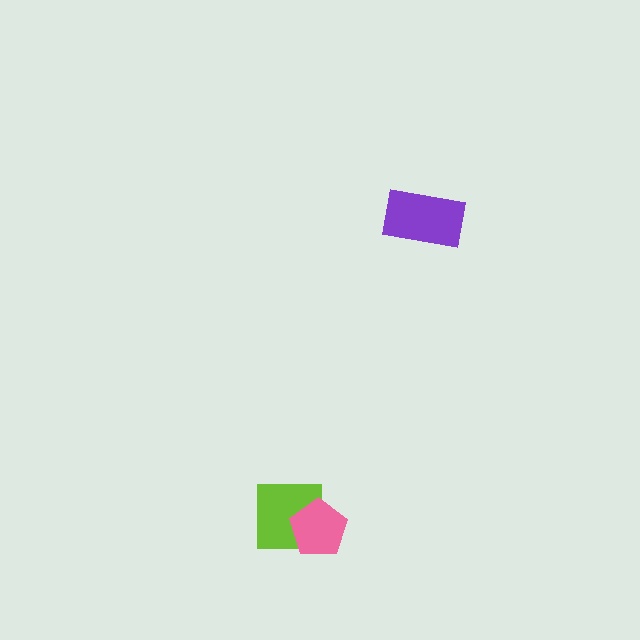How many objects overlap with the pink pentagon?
1 object overlaps with the pink pentagon.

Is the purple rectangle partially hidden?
No, no other shape covers it.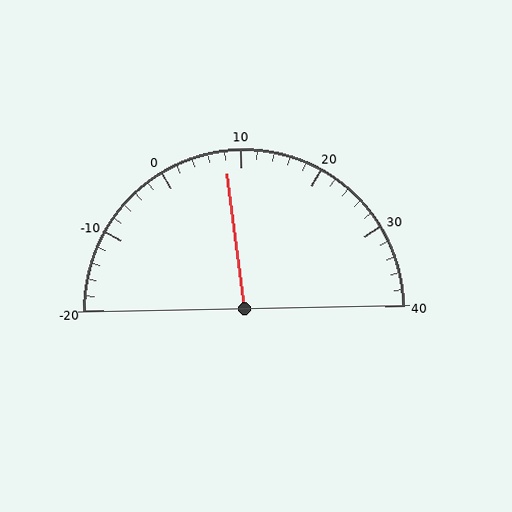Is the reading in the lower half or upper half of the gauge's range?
The reading is in the lower half of the range (-20 to 40).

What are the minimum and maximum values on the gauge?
The gauge ranges from -20 to 40.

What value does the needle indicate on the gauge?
The needle indicates approximately 8.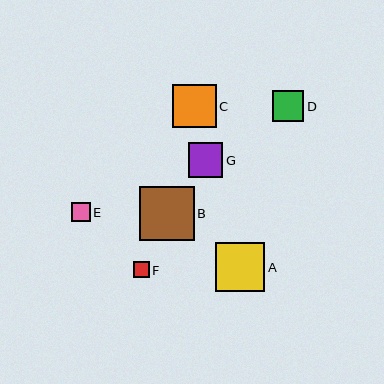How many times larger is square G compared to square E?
Square G is approximately 1.8 times the size of square E.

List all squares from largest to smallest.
From largest to smallest: B, A, C, G, D, E, F.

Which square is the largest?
Square B is the largest with a size of approximately 55 pixels.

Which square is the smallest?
Square F is the smallest with a size of approximately 16 pixels.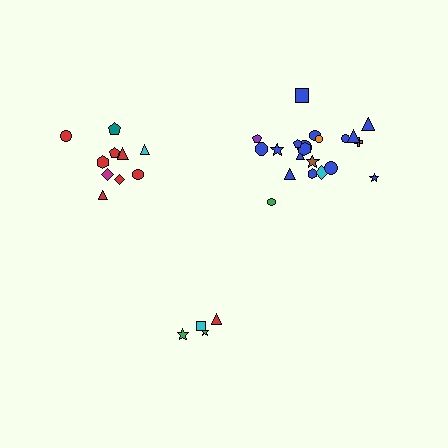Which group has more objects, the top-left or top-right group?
The top-right group.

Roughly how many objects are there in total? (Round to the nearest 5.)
Roughly 35 objects in total.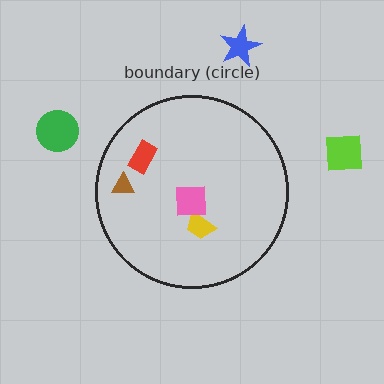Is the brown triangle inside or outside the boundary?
Inside.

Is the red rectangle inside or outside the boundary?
Inside.